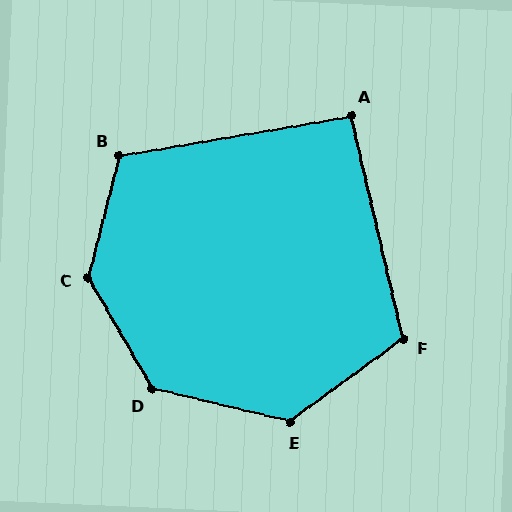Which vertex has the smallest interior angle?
A, at approximately 94 degrees.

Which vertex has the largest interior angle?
C, at approximately 136 degrees.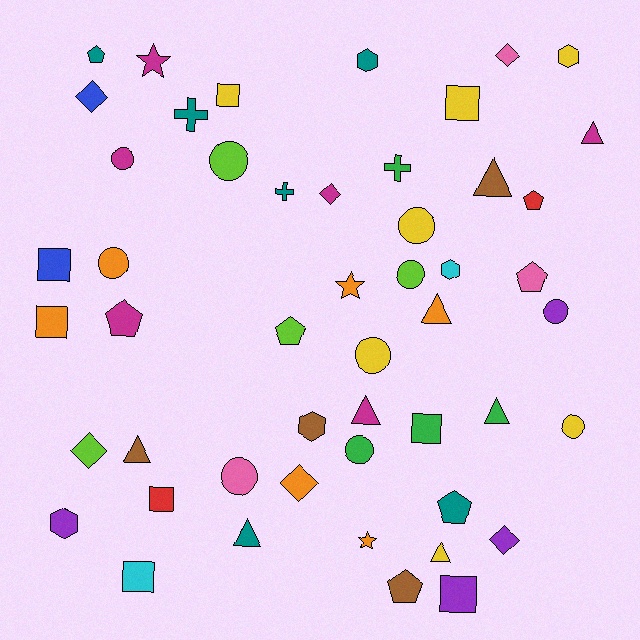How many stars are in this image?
There are 3 stars.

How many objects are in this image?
There are 50 objects.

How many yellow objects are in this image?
There are 7 yellow objects.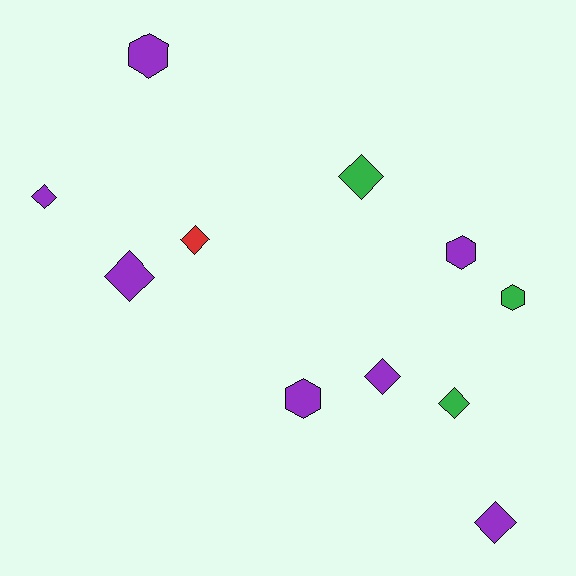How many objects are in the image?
There are 11 objects.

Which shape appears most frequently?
Diamond, with 7 objects.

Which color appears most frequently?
Purple, with 7 objects.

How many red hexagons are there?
There are no red hexagons.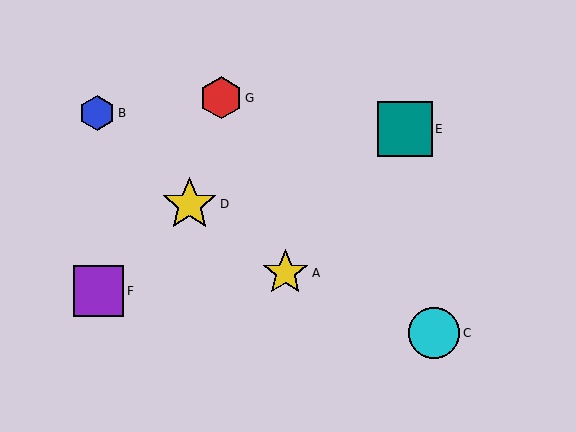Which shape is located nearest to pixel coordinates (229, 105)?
The red hexagon (labeled G) at (221, 98) is nearest to that location.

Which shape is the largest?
The teal square (labeled E) is the largest.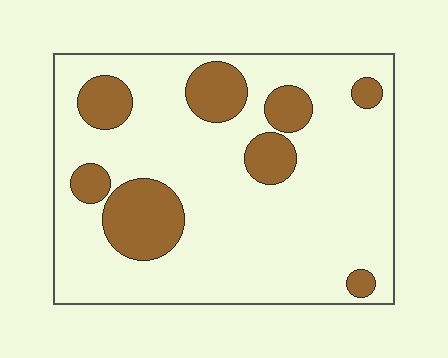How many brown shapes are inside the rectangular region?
8.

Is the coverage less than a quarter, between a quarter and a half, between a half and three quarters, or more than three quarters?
Less than a quarter.